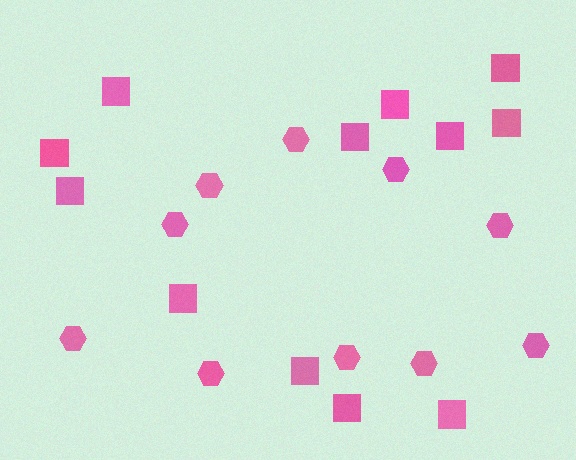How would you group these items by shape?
There are 2 groups: one group of hexagons (10) and one group of squares (12).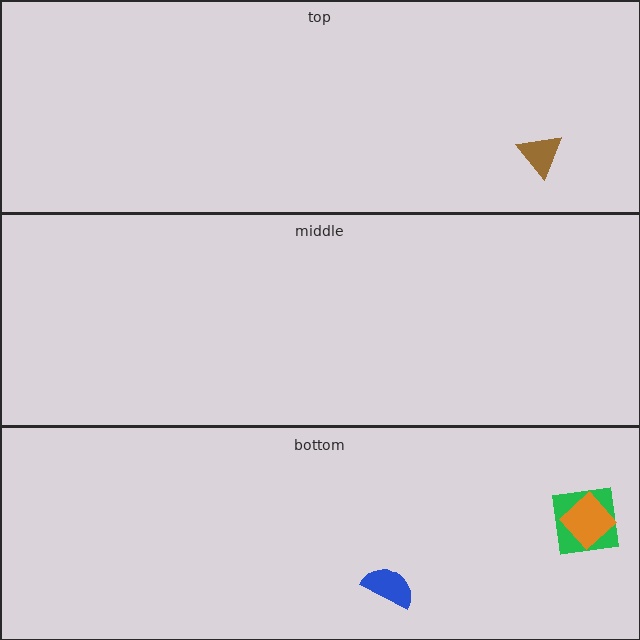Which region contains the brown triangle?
The top region.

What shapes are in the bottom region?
The blue semicircle, the green square, the orange diamond.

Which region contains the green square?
The bottom region.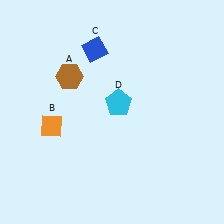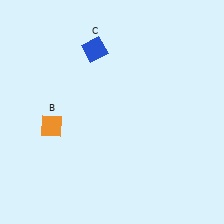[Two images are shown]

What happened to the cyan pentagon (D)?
The cyan pentagon (D) was removed in Image 2. It was in the top-right area of Image 1.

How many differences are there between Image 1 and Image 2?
There are 2 differences between the two images.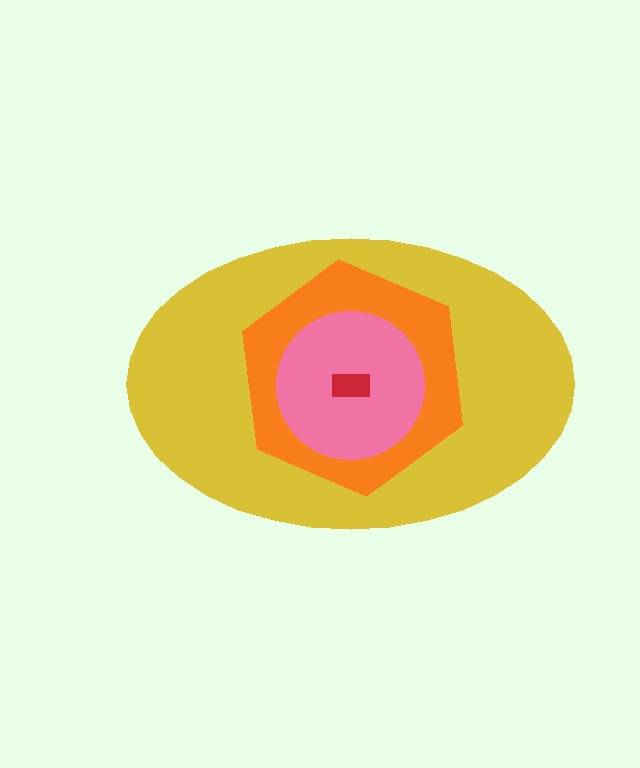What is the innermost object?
The red rectangle.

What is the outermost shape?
The yellow ellipse.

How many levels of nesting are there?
4.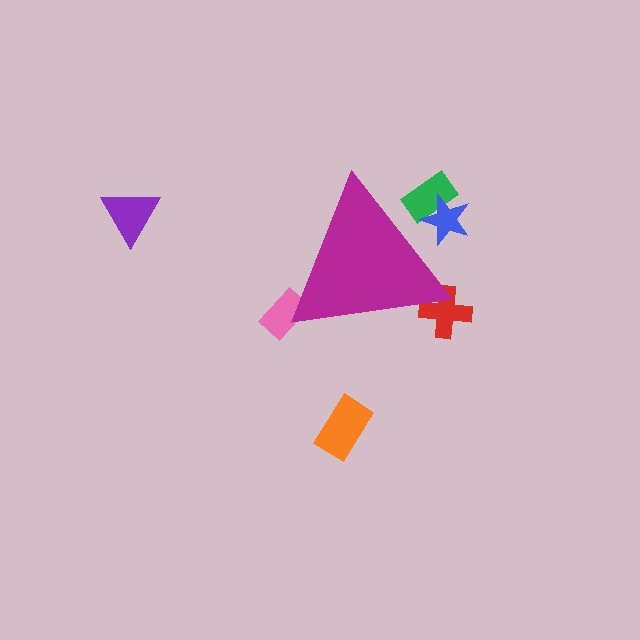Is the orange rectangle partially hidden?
No, the orange rectangle is fully visible.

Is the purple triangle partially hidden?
No, the purple triangle is fully visible.